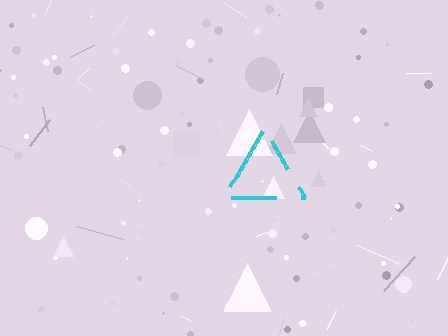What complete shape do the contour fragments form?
The contour fragments form a triangle.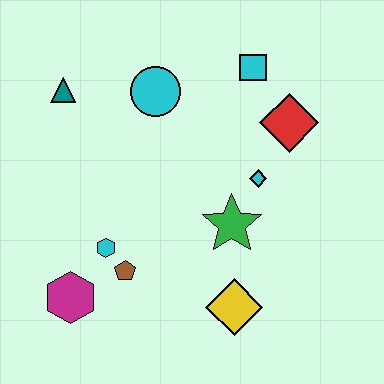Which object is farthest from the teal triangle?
The yellow diamond is farthest from the teal triangle.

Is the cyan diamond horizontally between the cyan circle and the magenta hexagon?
No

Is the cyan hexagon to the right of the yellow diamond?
No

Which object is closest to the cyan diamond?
The green star is closest to the cyan diamond.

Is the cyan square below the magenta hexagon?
No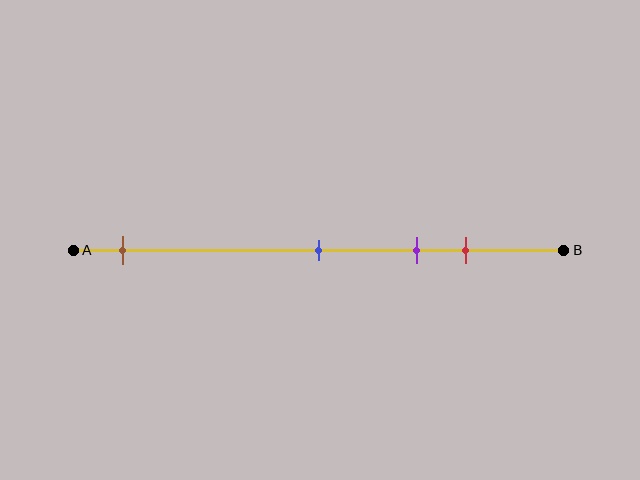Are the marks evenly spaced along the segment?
No, the marks are not evenly spaced.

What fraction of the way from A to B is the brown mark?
The brown mark is approximately 10% (0.1) of the way from A to B.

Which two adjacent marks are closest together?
The purple and red marks are the closest adjacent pair.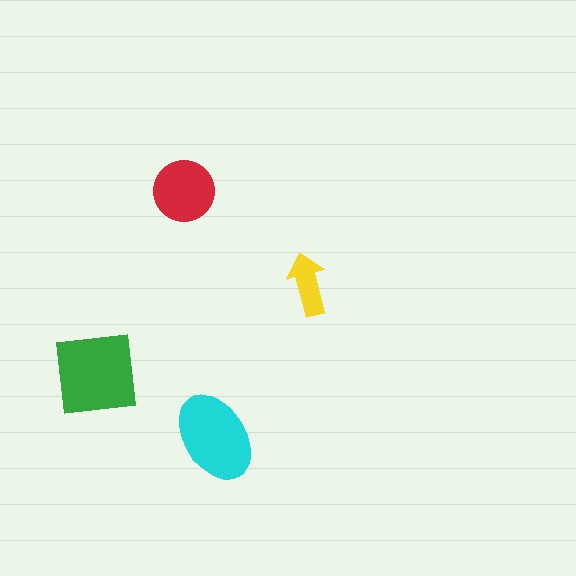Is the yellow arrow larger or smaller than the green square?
Smaller.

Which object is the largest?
The green square.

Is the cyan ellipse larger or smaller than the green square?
Smaller.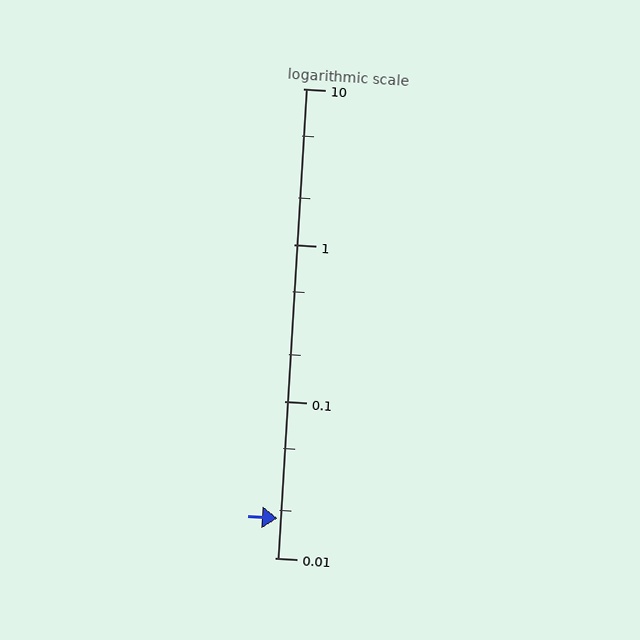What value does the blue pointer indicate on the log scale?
The pointer indicates approximately 0.018.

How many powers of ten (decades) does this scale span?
The scale spans 3 decades, from 0.01 to 10.